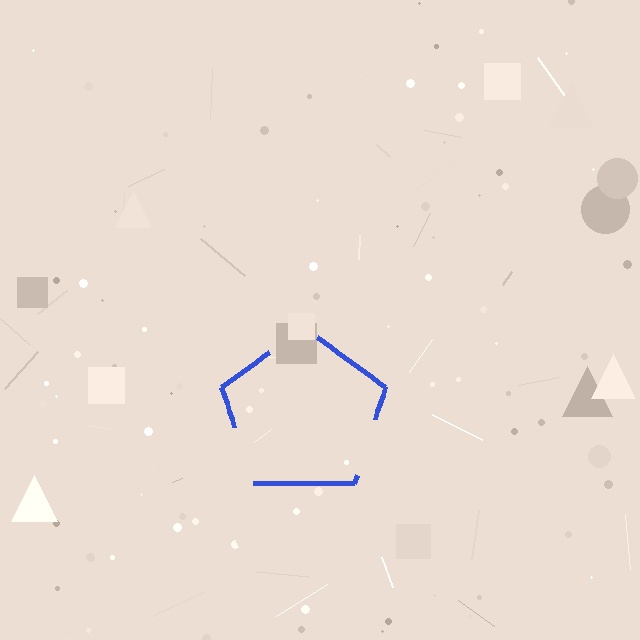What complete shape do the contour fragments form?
The contour fragments form a pentagon.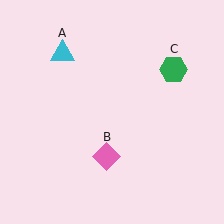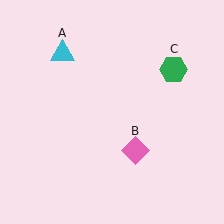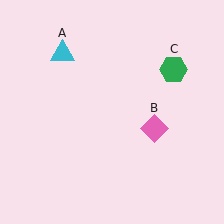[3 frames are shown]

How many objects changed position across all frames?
1 object changed position: pink diamond (object B).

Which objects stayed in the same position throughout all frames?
Cyan triangle (object A) and green hexagon (object C) remained stationary.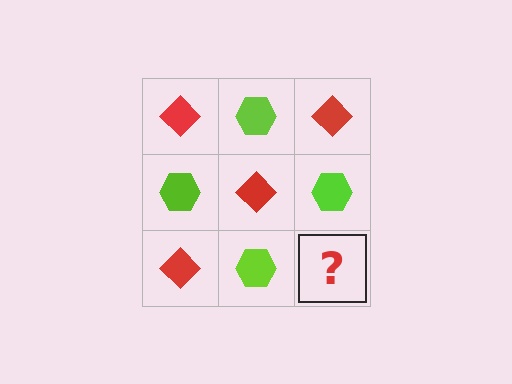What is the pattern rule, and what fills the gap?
The rule is that it alternates red diamond and lime hexagon in a checkerboard pattern. The gap should be filled with a red diamond.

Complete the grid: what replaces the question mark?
The question mark should be replaced with a red diamond.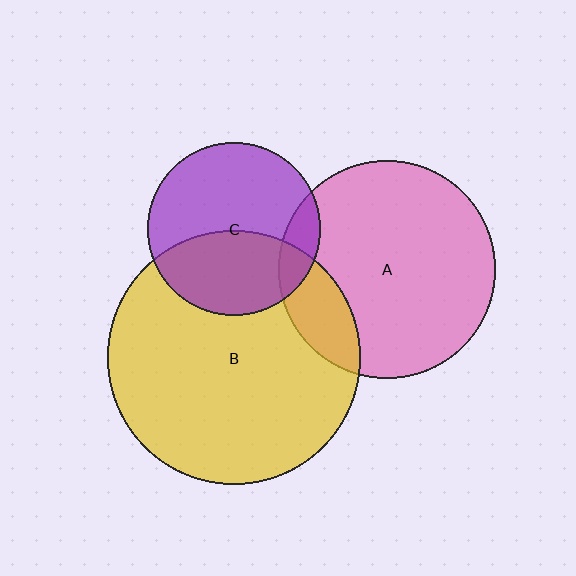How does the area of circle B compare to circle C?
Approximately 2.2 times.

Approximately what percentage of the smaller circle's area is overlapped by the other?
Approximately 15%.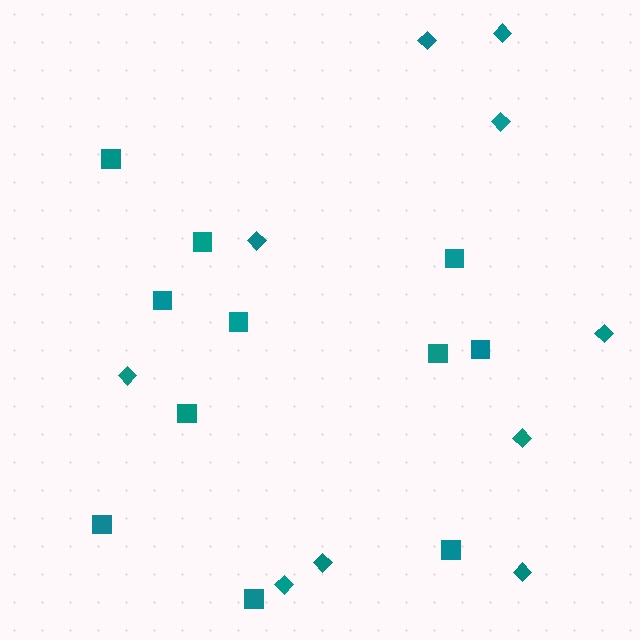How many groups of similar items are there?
There are 2 groups: one group of squares (11) and one group of diamonds (10).